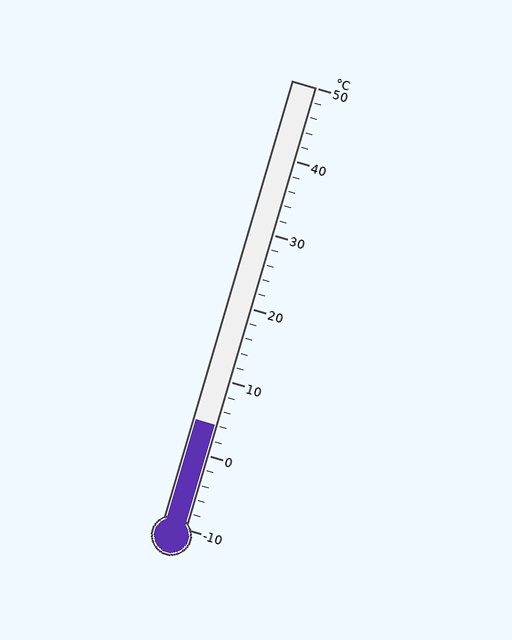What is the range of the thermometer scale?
The thermometer scale ranges from -10°C to 50°C.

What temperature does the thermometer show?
The thermometer shows approximately 4°C.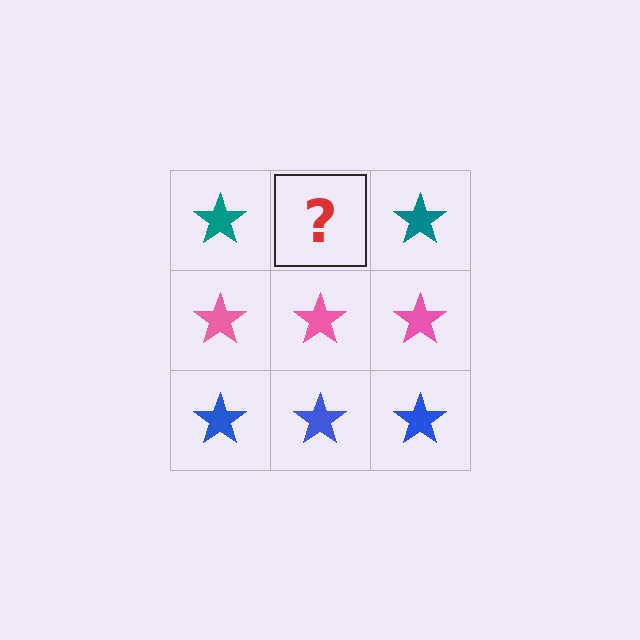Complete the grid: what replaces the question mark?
The question mark should be replaced with a teal star.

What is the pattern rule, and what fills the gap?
The rule is that each row has a consistent color. The gap should be filled with a teal star.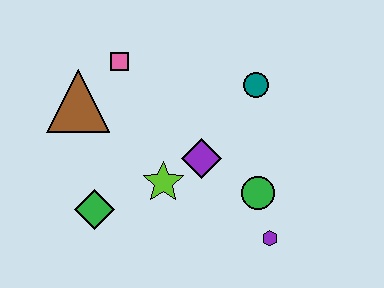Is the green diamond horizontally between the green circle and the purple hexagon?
No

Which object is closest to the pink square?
The brown triangle is closest to the pink square.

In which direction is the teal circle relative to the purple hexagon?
The teal circle is above the purple hexagon.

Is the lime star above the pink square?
No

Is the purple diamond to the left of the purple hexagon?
Yes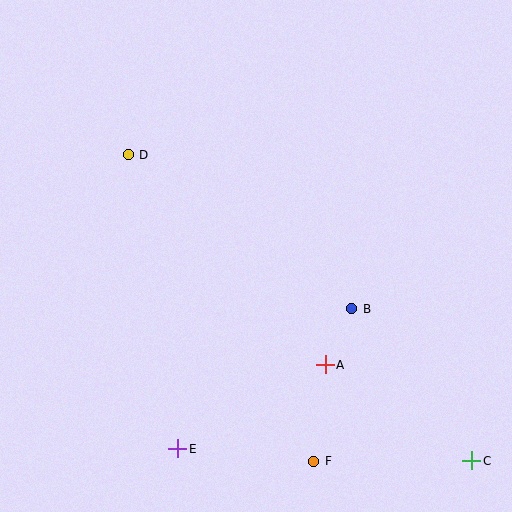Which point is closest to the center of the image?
Point B at (352, 309) is closest to the center.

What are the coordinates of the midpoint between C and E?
The midpoint between C and E is at (325, 455).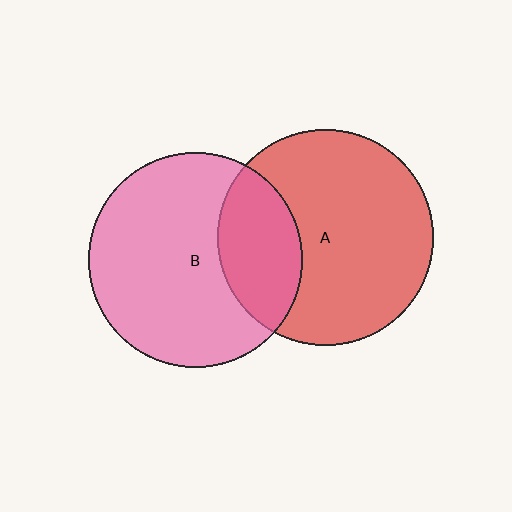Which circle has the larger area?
Circle A (red).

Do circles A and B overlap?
Yes.